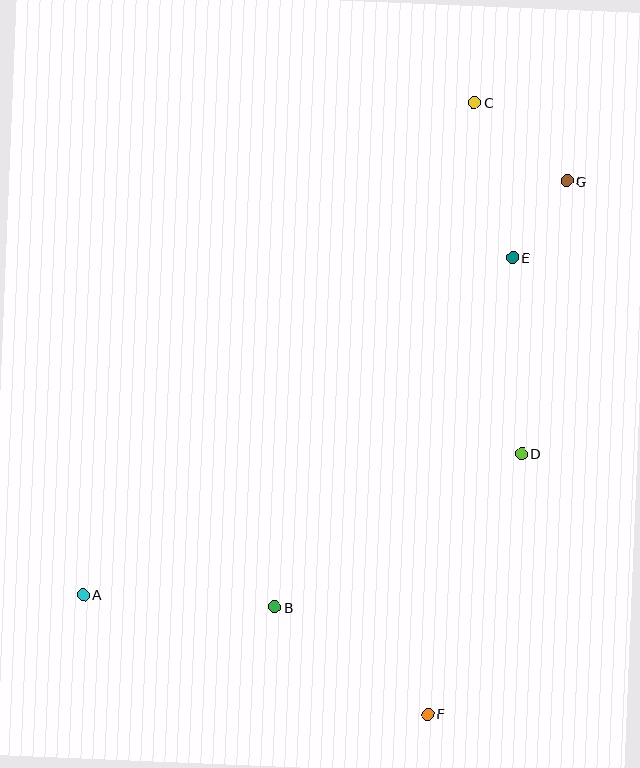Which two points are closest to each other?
Points E and G are closest to each other.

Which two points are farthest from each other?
Points A and G are farthest from each other.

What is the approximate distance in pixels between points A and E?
The distance between A and E is approximately 546 pixels.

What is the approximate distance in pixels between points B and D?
The distance between B and D is approximately 291 pixels.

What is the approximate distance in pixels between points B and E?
The distance between B and E is approximately 423 pixels.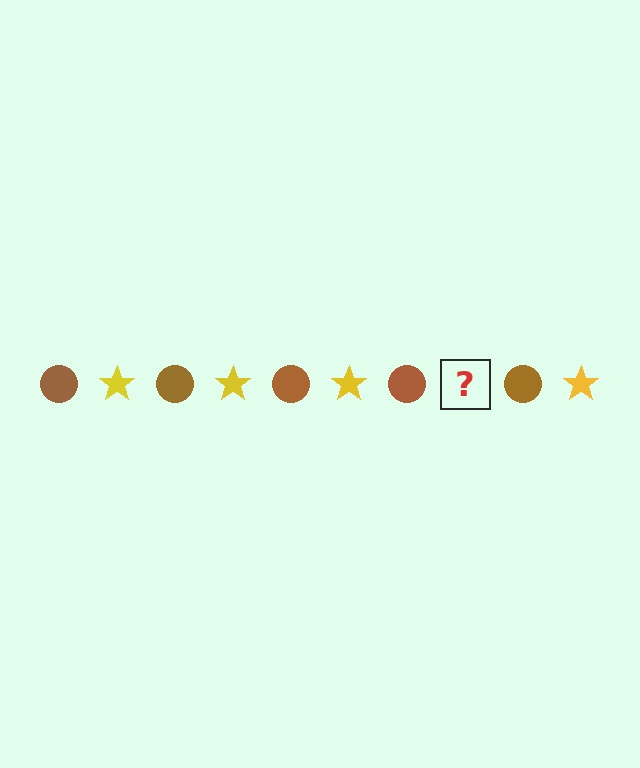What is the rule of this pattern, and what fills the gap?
The rule is that the pattern alternates between brown circle and yellow star. The gap should be filled with a yellow star.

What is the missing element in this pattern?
The missing element is a yellow star.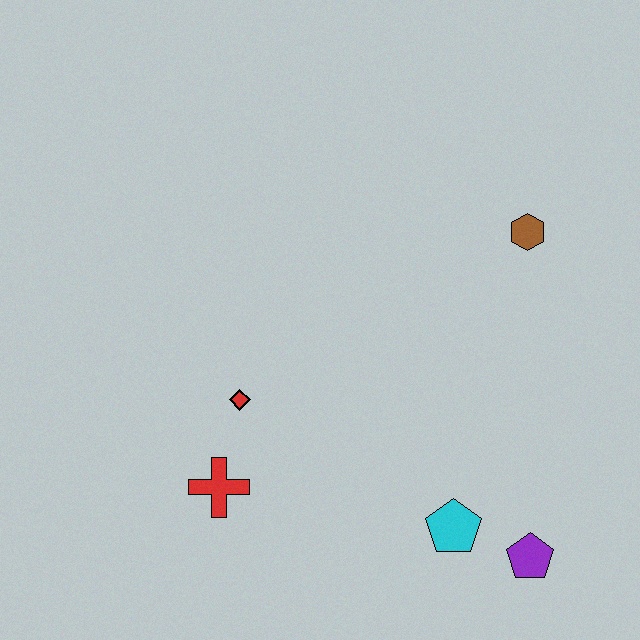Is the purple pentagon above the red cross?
No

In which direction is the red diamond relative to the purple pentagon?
The red diamond is to the left of the purple pentagon.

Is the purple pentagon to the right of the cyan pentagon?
Yes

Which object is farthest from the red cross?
The brown hexagon is farthest from the red cross.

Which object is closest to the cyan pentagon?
The purple pentagon is closest to the cyan pentagon.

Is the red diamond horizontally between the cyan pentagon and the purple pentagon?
No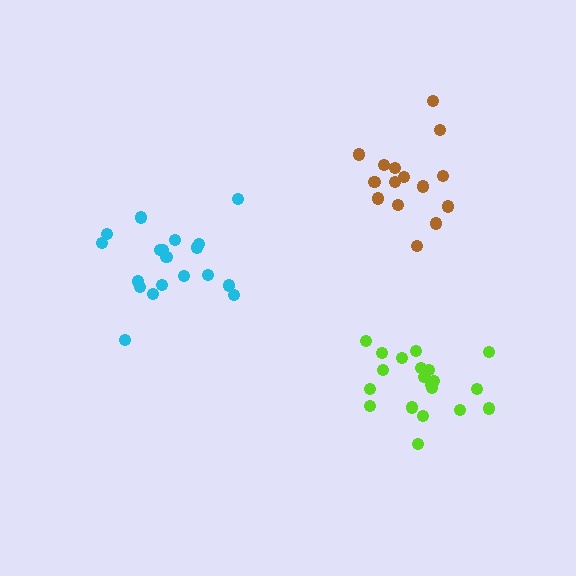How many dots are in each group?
Group 1: 20 dots, Group 2: 15 dots, Group 3: 20 dots (55 total).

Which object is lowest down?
The lime cluster is bottommost.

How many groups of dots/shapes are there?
There are 3 groups.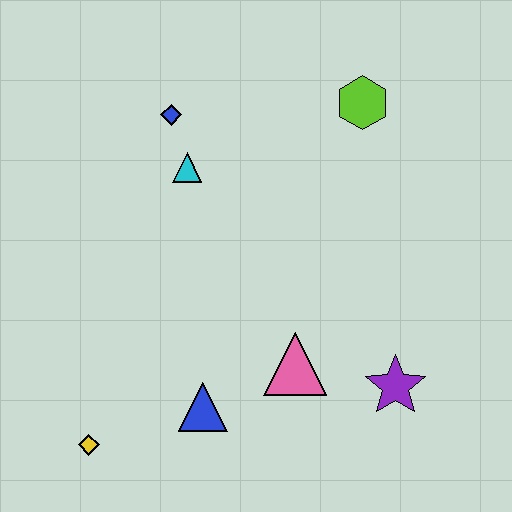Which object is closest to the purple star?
The pink triangle is closest to the purple star.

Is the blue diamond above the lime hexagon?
No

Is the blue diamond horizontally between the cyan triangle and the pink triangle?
No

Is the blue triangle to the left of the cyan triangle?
No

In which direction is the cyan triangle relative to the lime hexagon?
The cyan triangle is to the left of the lime hexagon.